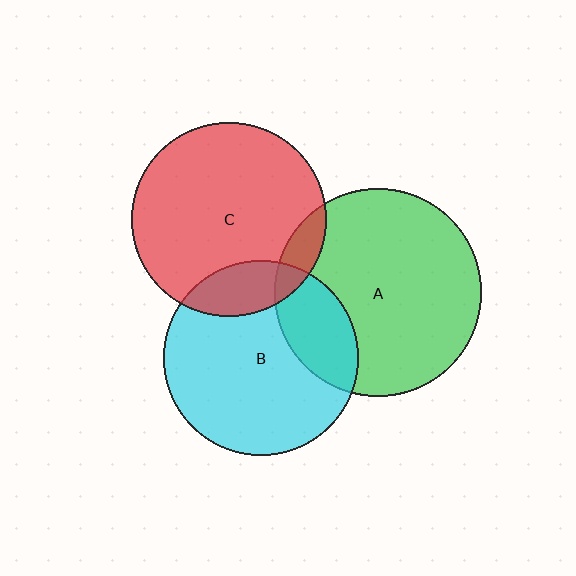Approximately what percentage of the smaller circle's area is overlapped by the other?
Approximately 15%.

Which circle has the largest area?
Circle A (green).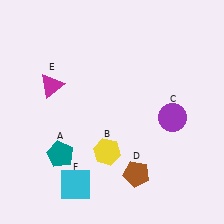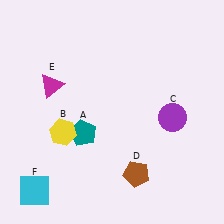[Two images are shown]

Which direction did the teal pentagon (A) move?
The teal pentagon (A) moved right.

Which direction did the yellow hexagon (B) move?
The yellow hexagon (B) moved left.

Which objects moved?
The objects that moved are: the teal pentagon (A), the yellow hexagon (B), the cyan square (F).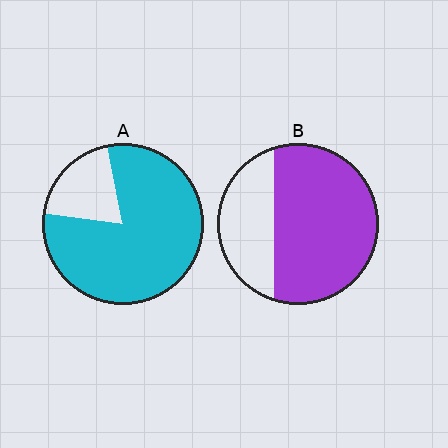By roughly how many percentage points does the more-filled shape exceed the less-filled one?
By roughly 10 percentage points (A over B).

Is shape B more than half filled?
Yes.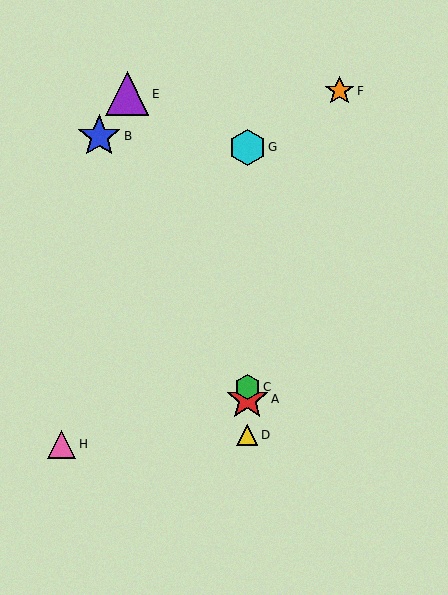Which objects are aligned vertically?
Objects A, C, D, G are aligned vertically.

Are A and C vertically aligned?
Yes, both are at x≈247.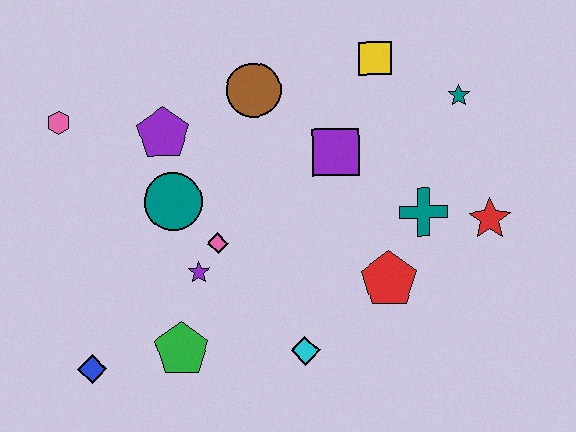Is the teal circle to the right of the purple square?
No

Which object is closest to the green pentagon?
The purple star is closest to the green pentagon.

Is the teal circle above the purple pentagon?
No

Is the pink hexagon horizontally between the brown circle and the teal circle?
No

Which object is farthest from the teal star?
The blue diamond is farthest from the teal star.